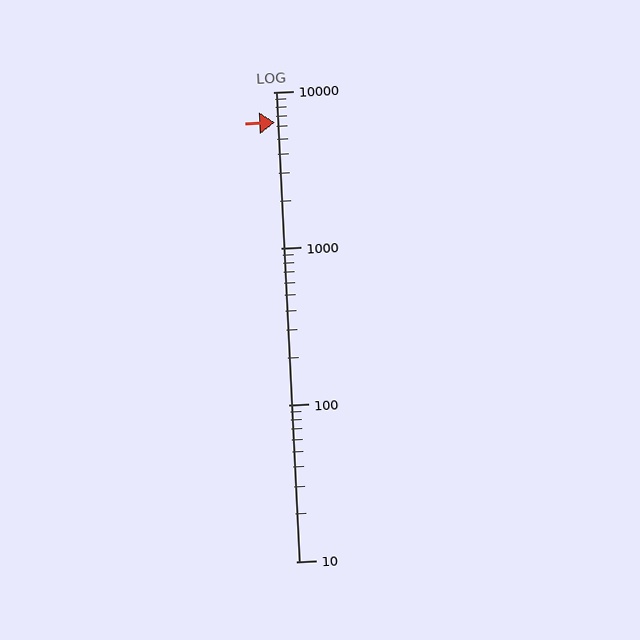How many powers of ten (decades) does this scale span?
The scale spans 3 decades, from 10 to 10000.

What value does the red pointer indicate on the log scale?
The pointer indicates approximately 6400.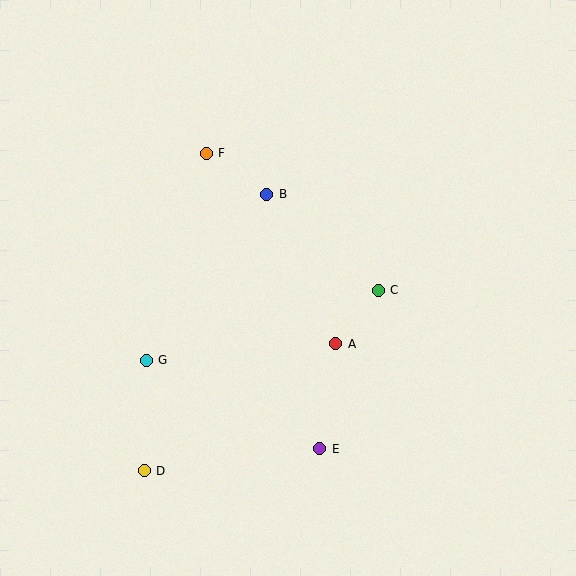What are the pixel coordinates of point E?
Point E is at (320, 449).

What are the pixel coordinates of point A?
Point A is at (336, 344).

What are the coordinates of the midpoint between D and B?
The midpoint between D and B is at (205, 332).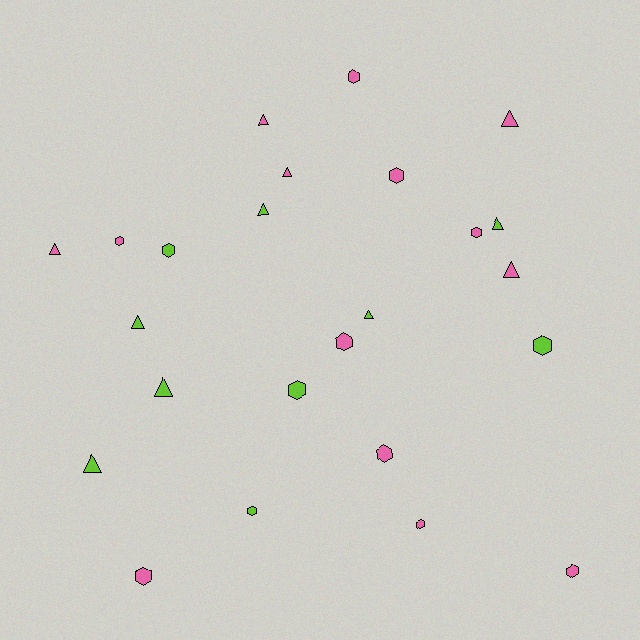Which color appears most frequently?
Pink, with 14 objects.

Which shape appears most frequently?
Hexagon, with 13 objects.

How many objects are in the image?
There are 24 objects.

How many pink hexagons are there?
There are 9 pink hexagons.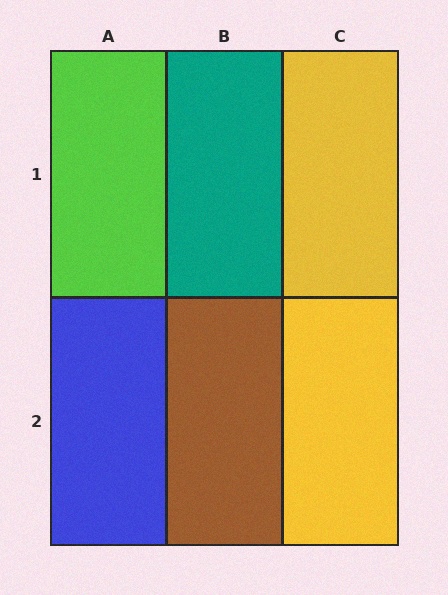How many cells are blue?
1 cell is blue.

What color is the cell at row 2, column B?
Brown.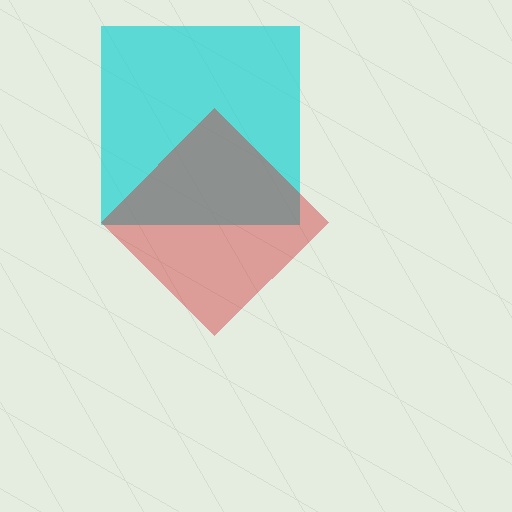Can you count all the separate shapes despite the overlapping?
Yes, there are 2 separate shapes.